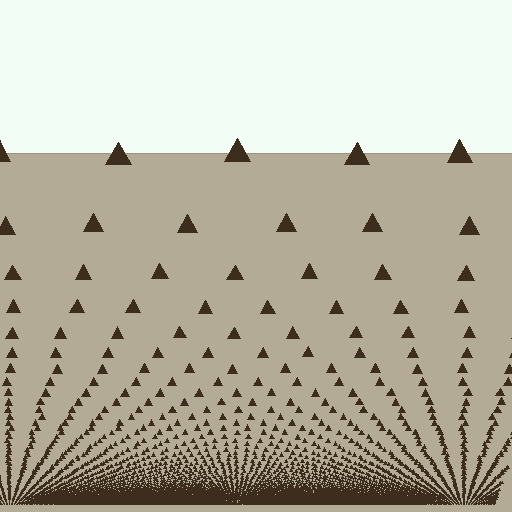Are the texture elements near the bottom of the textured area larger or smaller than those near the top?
Smaller. The gradient is inverted — elements near the bottom are smaller and denser.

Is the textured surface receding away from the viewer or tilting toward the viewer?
The surface appears to tilt toward the viewer. Texture elements get larger and sparser toward the top.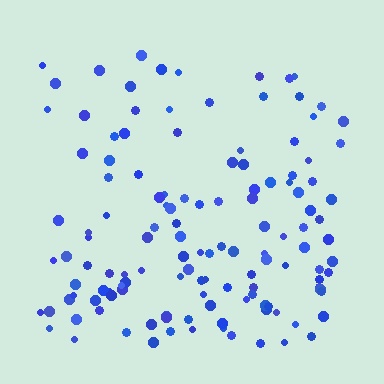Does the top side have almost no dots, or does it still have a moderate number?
Still a moderate number, just noticeably fewer than the bottom.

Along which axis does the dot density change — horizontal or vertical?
Vertical.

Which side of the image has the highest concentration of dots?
The bottom.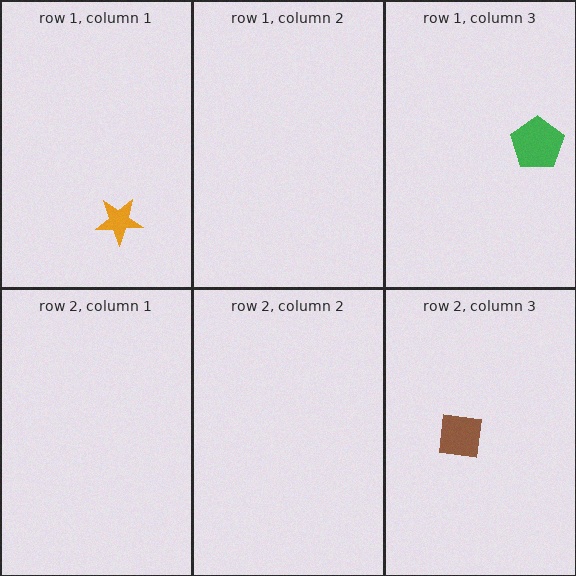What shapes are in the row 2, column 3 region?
The brown square.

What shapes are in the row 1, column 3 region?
The green pentagon.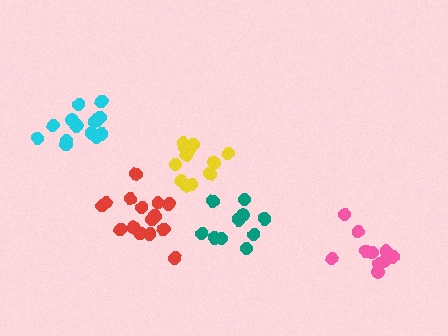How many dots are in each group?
Group 1: 16 dots, Group 2: 12 dots, Group 3: 10 dots, Group 4: 15 dots, Group 5: 10 dots (63 total).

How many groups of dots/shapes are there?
There are 5 groups.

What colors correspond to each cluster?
The clusters are colored: cyan, yellow, teal, red, pink.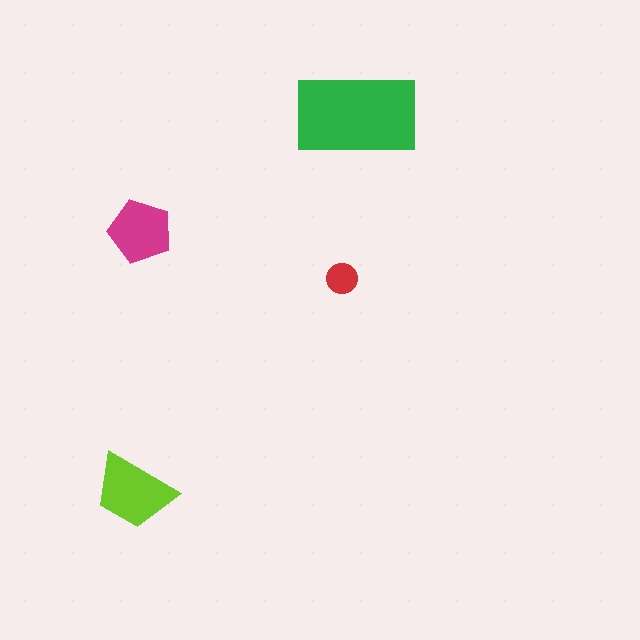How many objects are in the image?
There are 4 objects in the image.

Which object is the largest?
The green rectangle.